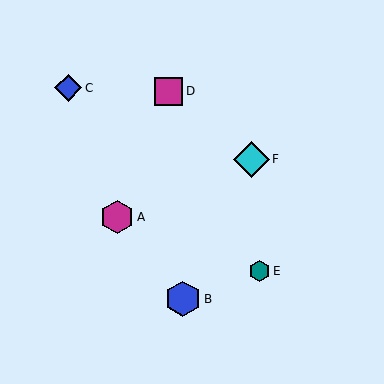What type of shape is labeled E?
Shape E is a teal hexagon.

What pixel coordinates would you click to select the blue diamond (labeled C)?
Click at (68, 88) to select the blue diamond C.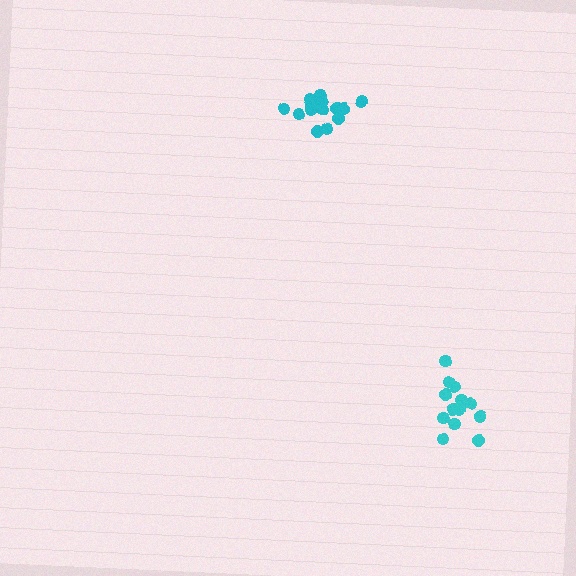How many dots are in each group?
Group 1: 17 dots, Group 2: 14 dots (31 total).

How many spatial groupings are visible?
There are 2 spatial groupings.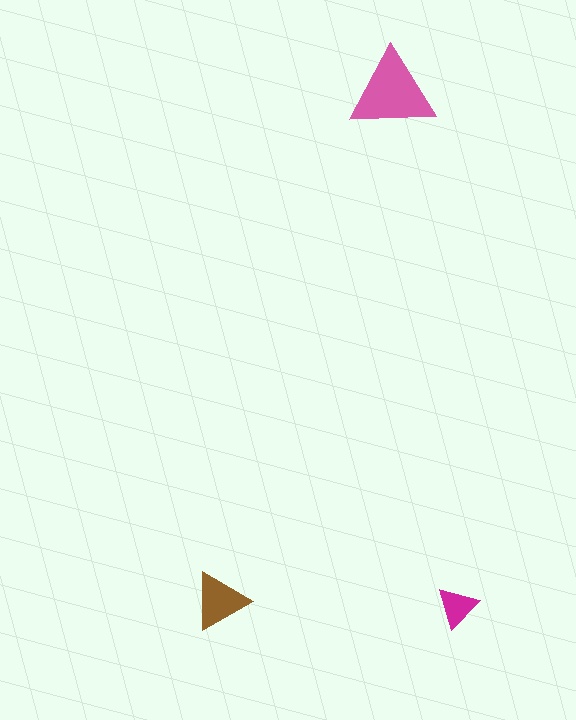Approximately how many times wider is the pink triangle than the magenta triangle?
About 2 times wider.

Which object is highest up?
The pink triangle is topmost.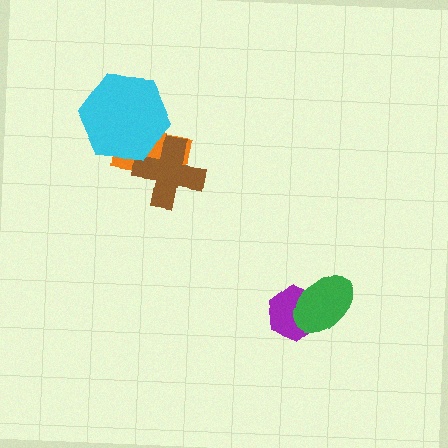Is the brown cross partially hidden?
Yes, it is partially covered by another shape.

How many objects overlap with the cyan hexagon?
2 objects overlap with the cyan hexagon.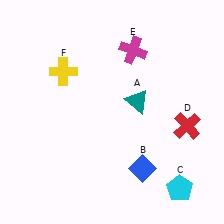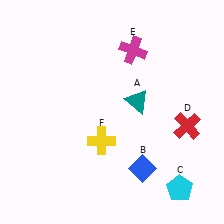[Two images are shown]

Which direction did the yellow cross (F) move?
The yellow cross (F) moved down.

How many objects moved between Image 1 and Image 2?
1 object moved between the two images.